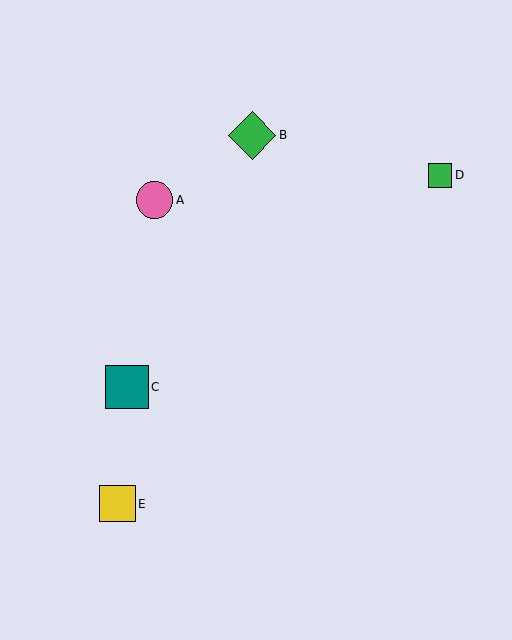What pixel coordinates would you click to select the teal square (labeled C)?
Click at (127, 387) to select the teal square C.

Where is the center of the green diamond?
The center of the green diamond is at (252, 135).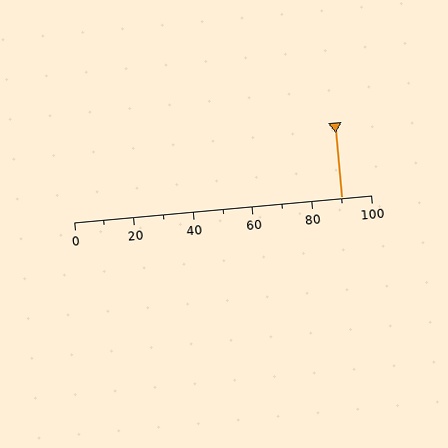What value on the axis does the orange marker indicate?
The marker indicates approximately 90.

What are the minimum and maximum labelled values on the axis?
The axis runs from 0 to 100.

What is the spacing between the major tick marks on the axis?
The major ticks are spaced 20 apart.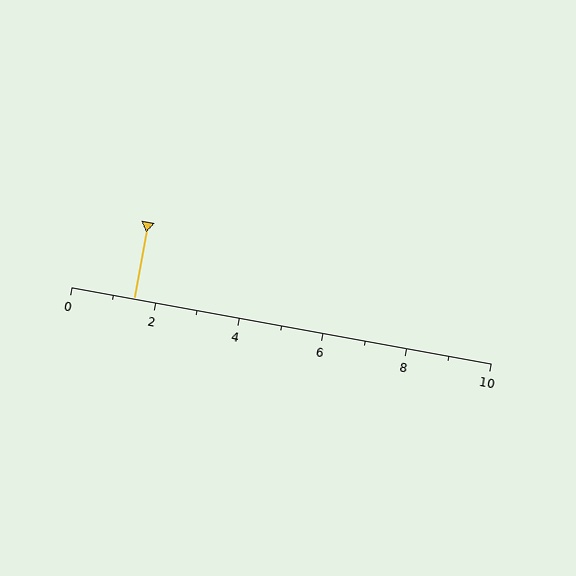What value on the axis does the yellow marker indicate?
The marker indicates approximately 1.5.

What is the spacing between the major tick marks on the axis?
The major ticks are spaced 2 apart.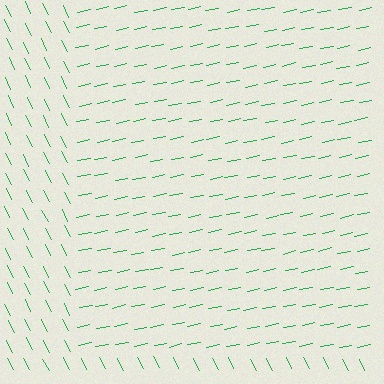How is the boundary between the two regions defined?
The boundary is defined purely by a change in line orientation (approximately 75 degrees difference). All lines are the same color and thickness.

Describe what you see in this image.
The image is filled with small green line segments. A rectangle region in the image has lines oriented differently from the surrounding lines, creating a visible texture boundary.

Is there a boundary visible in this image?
Yes, there is a texture boundary formed by a change in line orientation.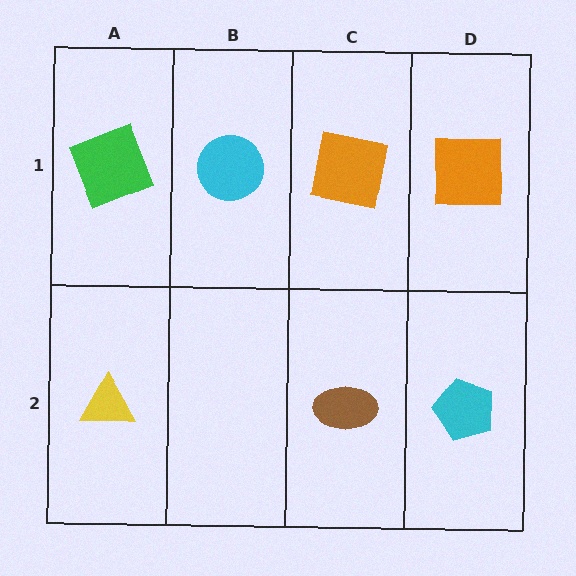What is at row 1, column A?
A green square.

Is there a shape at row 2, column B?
No, that cell is empty.